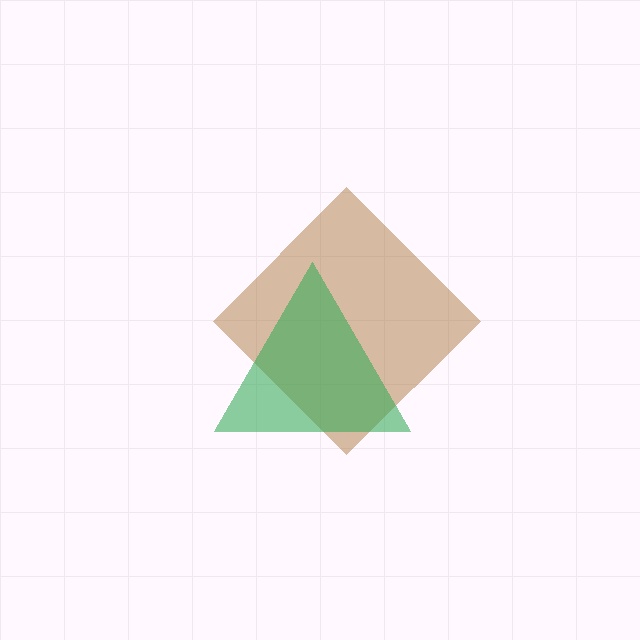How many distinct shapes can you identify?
There are 2 distinct shapes: a brown diamond, a green triangle.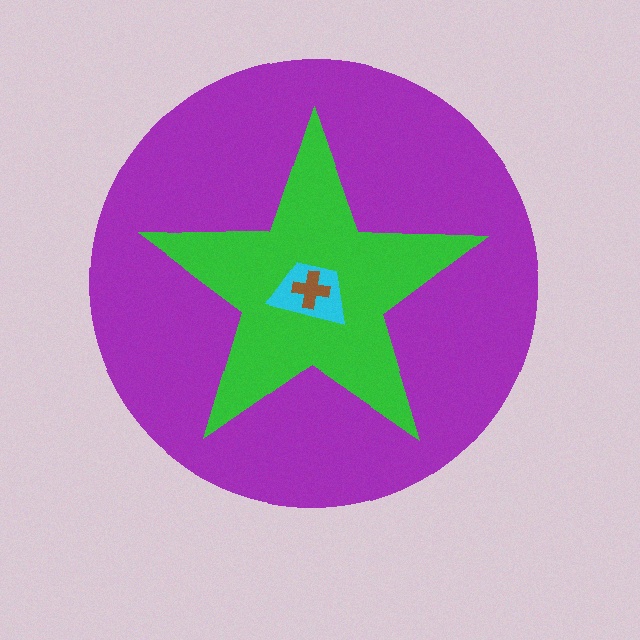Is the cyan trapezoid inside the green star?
Yes.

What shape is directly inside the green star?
The cyan trapezoid.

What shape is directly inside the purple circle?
The green star.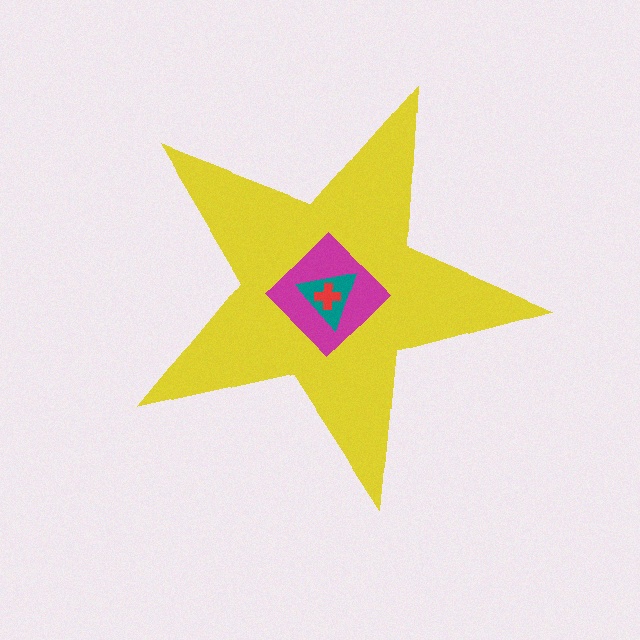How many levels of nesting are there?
4.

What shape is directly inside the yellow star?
The magenta diamond.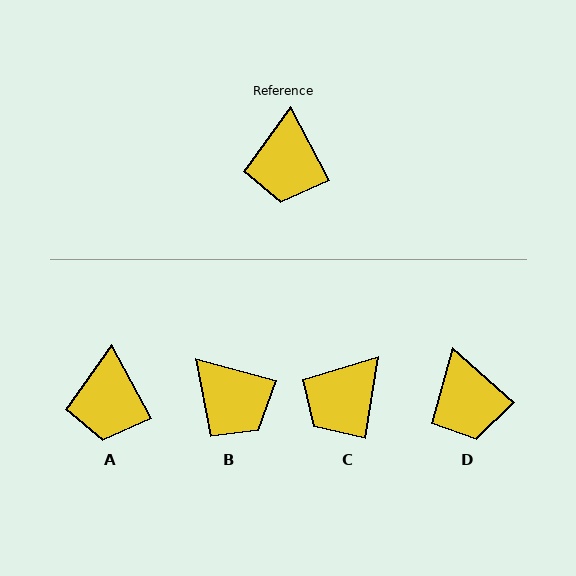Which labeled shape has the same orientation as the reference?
A.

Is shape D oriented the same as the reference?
No, it is off by about 20 degrees.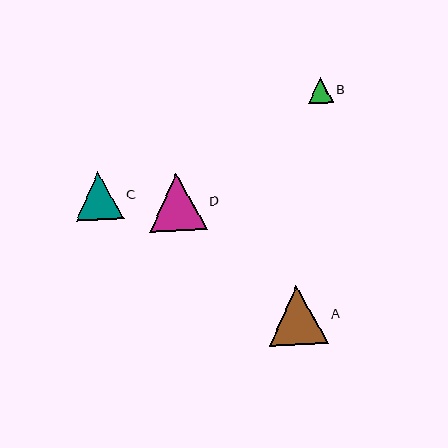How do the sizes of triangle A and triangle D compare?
Triangle A and triangle D are approximately the same size.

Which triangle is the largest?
Triangle A is the largest with a size of approximately 59 pixels.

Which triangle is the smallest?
Triangle B is the smallest with a size of approximately 25 pixels.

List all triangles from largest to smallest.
From largest to smallest: A, D, C, B.